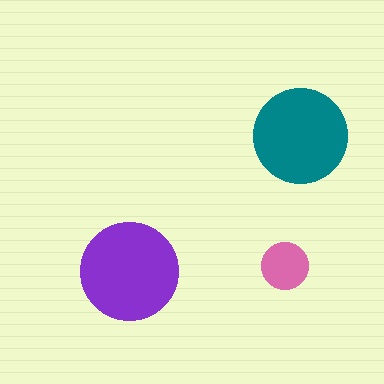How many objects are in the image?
There are 3 objects in the image.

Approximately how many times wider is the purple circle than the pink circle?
About 2 times wider.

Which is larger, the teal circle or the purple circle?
The purple one.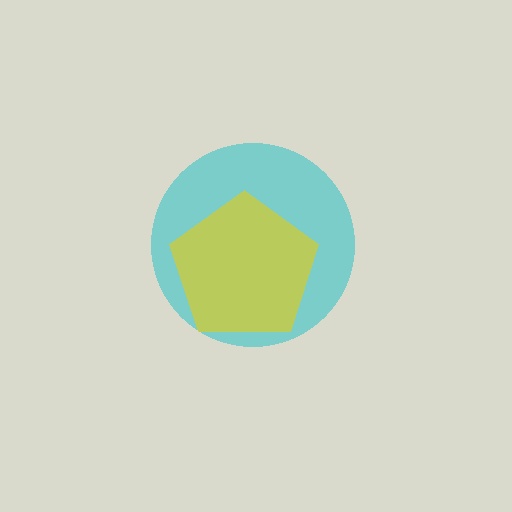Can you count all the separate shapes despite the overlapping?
Yes, there are 2 separate shapes.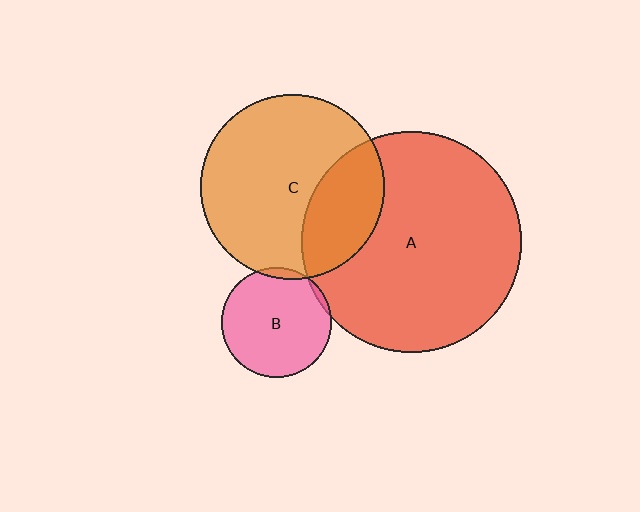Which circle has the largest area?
Circle A (red).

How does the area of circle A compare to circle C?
Approximately 1.4 times.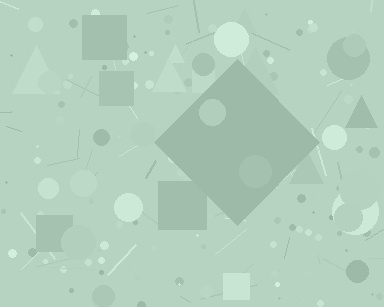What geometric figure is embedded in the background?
A diamond is embedded in the background.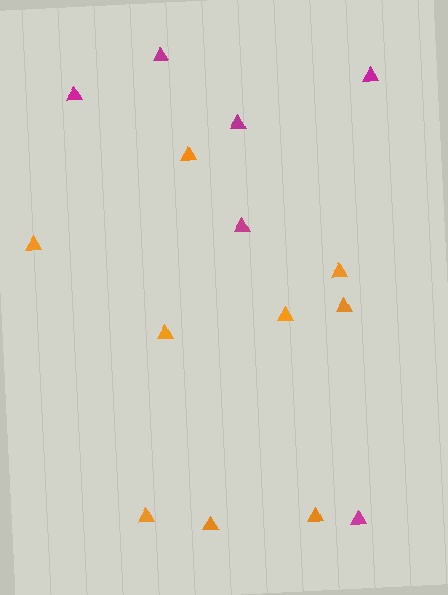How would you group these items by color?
There are 2 groups: one group of magenta triangles (6) and one group of orange triangles (9).